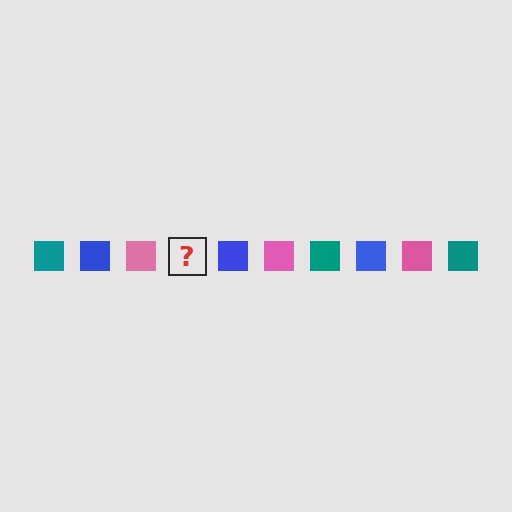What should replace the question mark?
The question mark should be replaced with a teal square.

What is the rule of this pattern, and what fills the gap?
The rule is that the pattern cycles through teal, blue, pink squares. The gap should be filled with a teal square.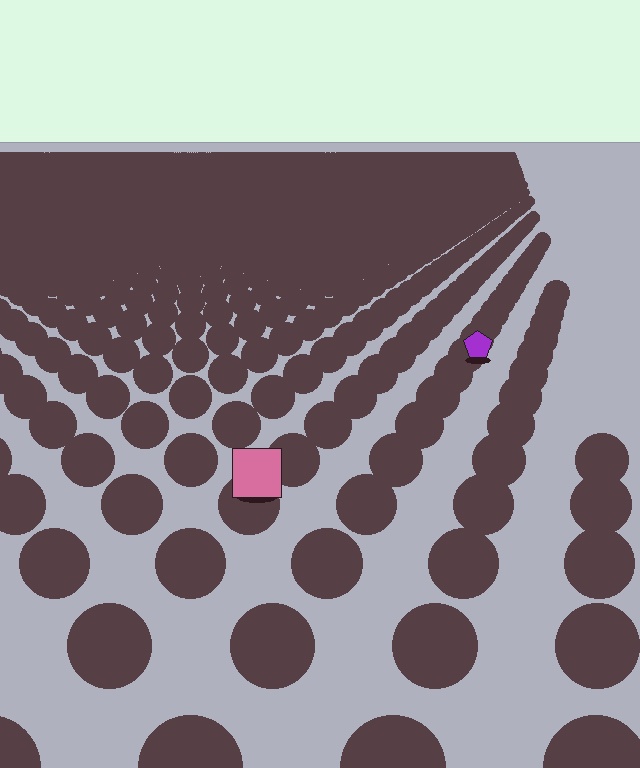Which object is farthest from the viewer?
The purple pentagon is farthest from the viewer. It appears smaller and the ground texture around it is denser.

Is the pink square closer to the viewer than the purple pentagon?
Yes. The pink square is closer — you can tell from the texture gradient: the ground texture is coarser near it.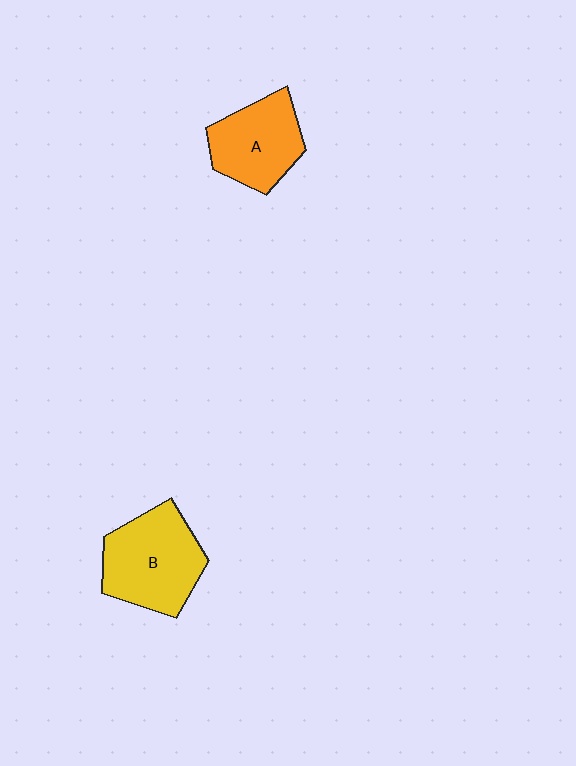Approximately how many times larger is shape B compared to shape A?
Approximately 1.2 times.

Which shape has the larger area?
Shape B (yellow).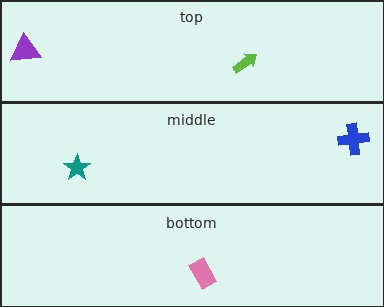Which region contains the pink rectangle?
The bottom region.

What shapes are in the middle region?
The blue cross, the teal star.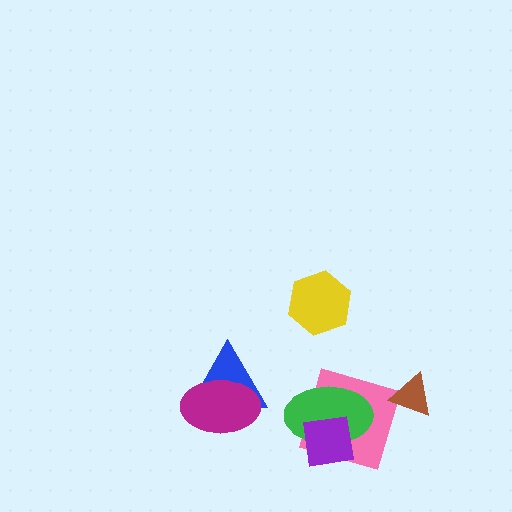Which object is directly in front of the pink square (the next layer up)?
The green ellipse is directly in front of the pink square.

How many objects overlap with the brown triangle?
0 objects overlap with the brown triangle.